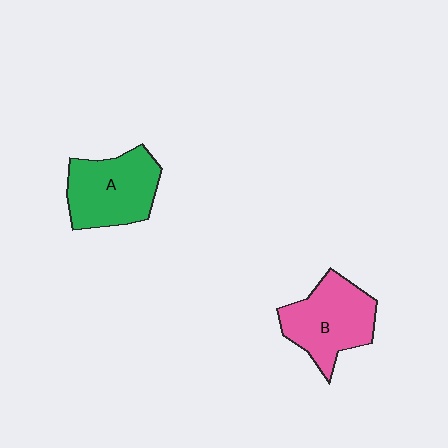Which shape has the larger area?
Shape A (green).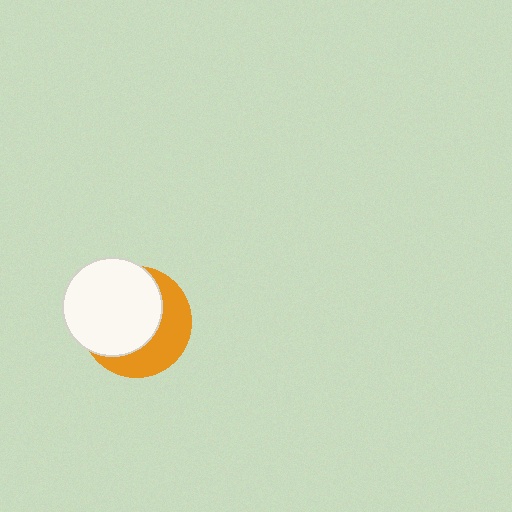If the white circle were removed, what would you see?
You would see the complete orange circle.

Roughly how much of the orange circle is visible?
A small part of it is visible (roughly 40%).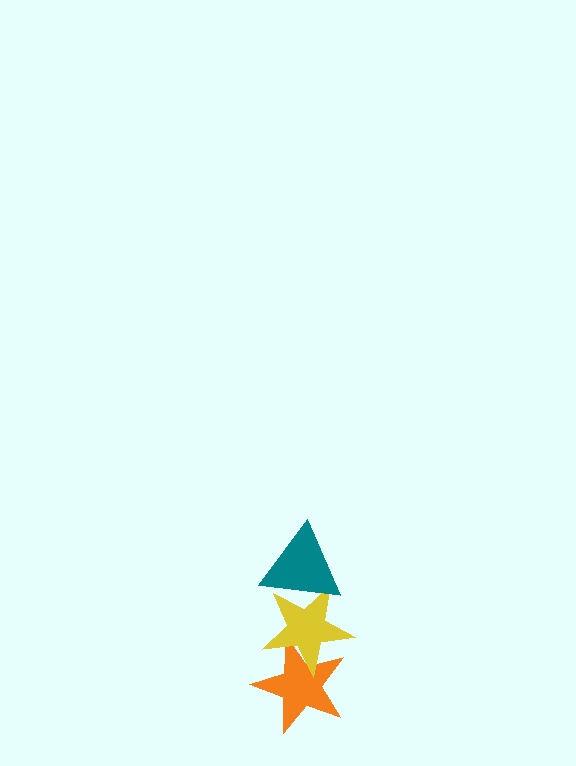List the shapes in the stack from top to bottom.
From top to bottom: the teal triangle, the yellow star, the orange star.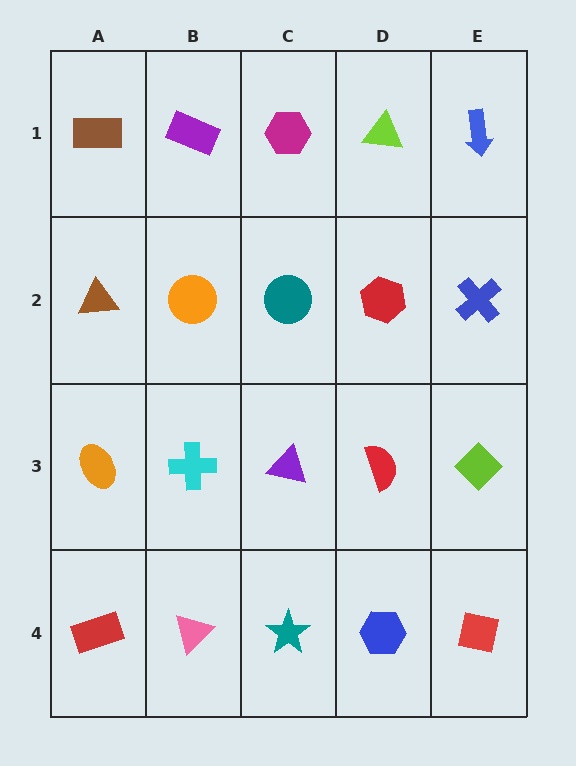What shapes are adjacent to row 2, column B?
A purple rectangle (row 1, column B), a cyan cross (row 3, column B), a brown triangle (row 2, column A), a teal circle (row 2, column C).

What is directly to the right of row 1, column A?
A purple rectangle.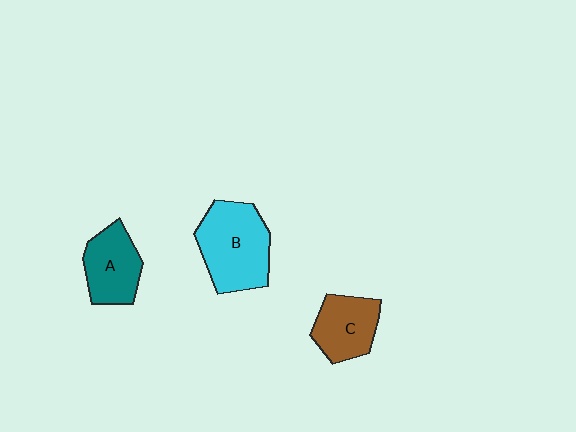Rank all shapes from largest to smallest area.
From largest to smallest: B (cyan), A (teal), C (brown).